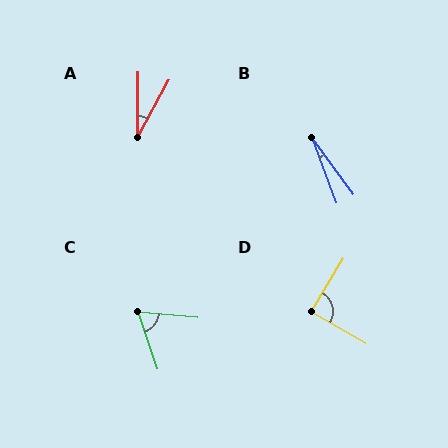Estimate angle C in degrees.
Approximately 66 degrees.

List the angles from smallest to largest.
B (16°), A (28°), C (66°), D (89°).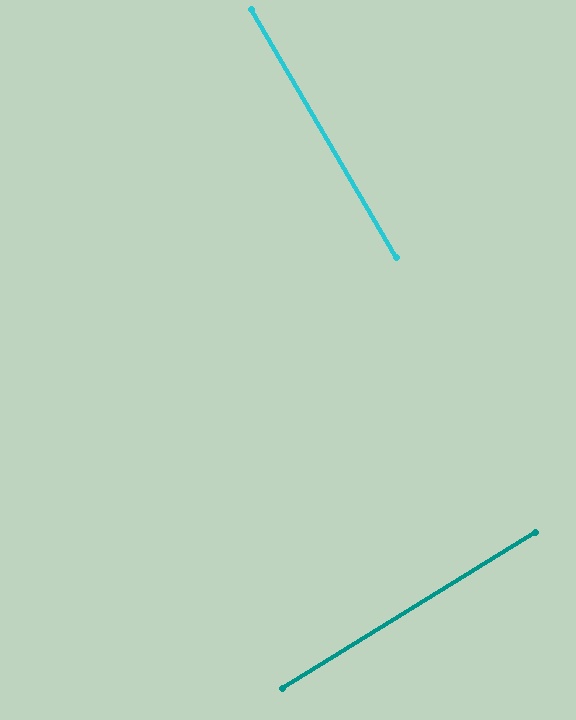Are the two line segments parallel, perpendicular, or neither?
Perpendicular — they meet at approximately 89°.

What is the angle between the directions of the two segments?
Approximately 89 degrees.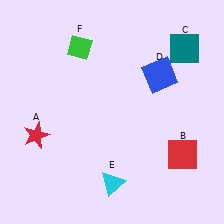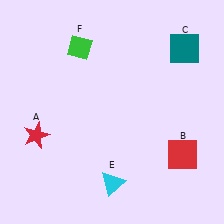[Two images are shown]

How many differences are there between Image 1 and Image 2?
There is 1 difference between the two images.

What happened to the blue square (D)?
The blue square (D) was removed in Image 2. It was in the top-right area of Image 1.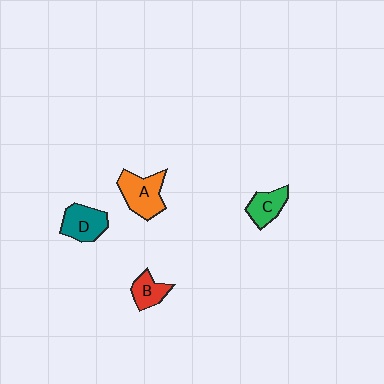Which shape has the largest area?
Shape A (orange).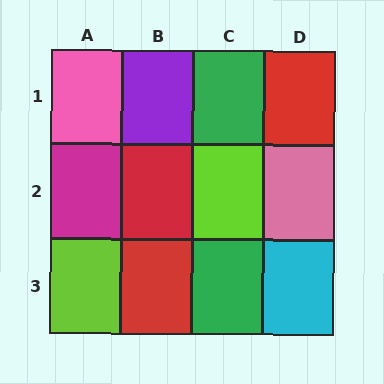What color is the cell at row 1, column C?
Green.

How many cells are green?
2 cells are green.